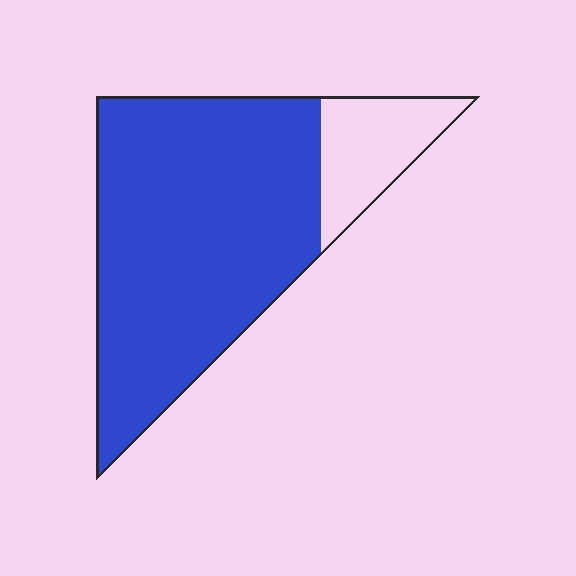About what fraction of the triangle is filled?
About five sixths (5/6).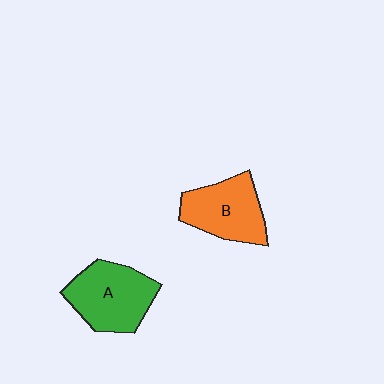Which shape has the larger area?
Shape A (green).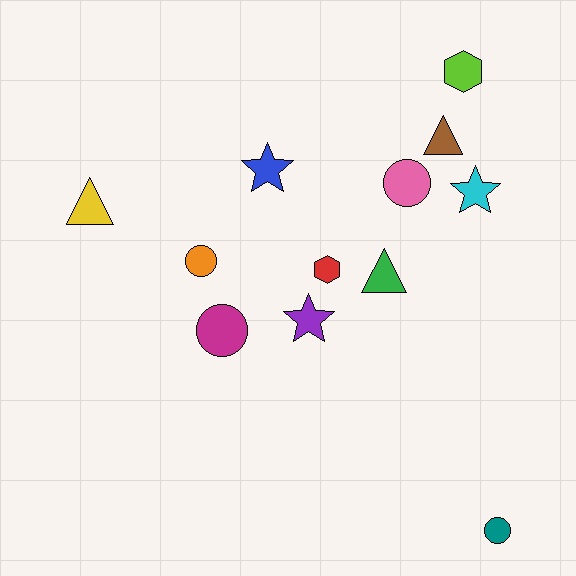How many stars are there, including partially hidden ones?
There are 3 stars.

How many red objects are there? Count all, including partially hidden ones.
There is 1 red object.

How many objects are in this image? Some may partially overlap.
There are 12 objects.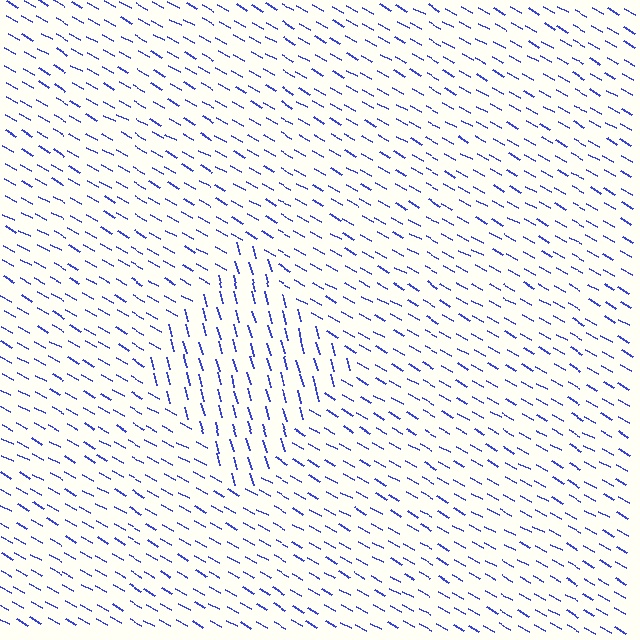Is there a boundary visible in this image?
Yes, there is a texture boundary formed by a change in line orientation.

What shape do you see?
I see a diamond.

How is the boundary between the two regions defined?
The boundary is defined purely by a change in line orientation (approximately 45 degrees difference). All lines are the same color and thickness.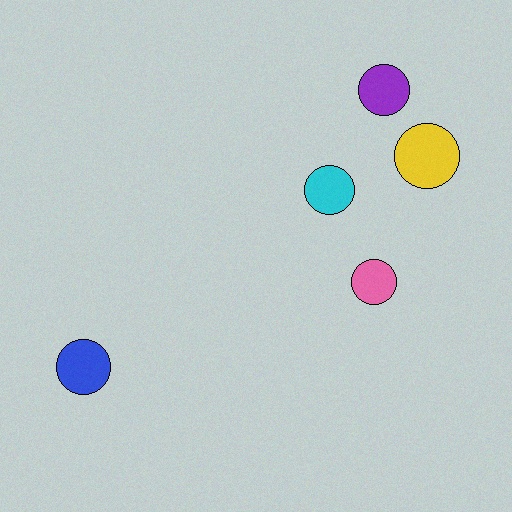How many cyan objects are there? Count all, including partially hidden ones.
There is 1 cyan object.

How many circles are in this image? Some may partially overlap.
There are 5 circles.